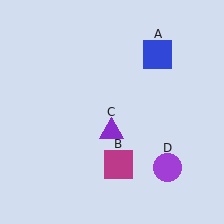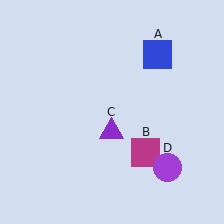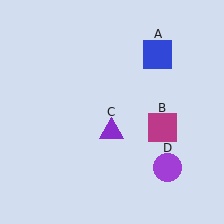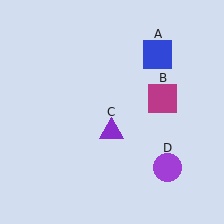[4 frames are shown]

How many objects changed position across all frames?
1 object changed position: magenta square (object B).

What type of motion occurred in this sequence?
The magenta square (object B) rotated counterclockwise around the center of the scene.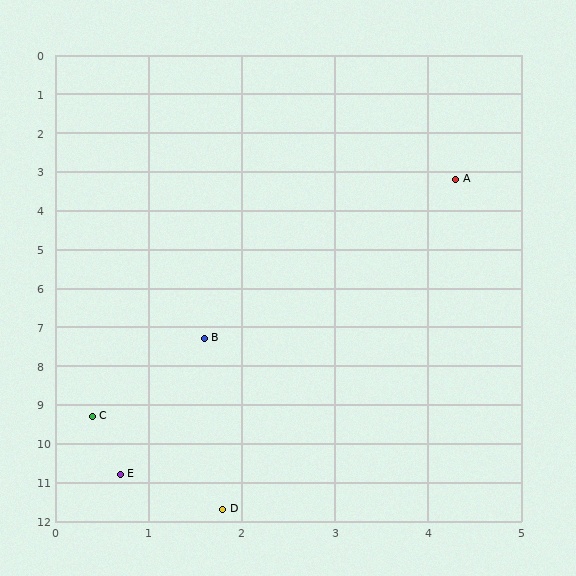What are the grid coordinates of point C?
Point C is at approximately (0.4, 9.3).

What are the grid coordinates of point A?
Point A is at approximately (4.3, 3.2).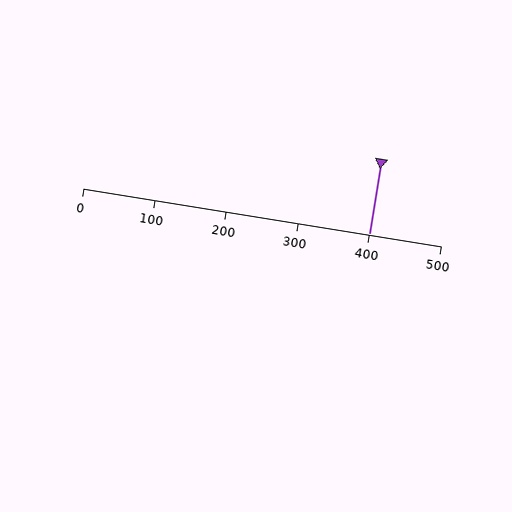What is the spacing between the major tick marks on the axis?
The major ticks are spaced 100 apart.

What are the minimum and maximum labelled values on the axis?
The axis runs from 0 to 500.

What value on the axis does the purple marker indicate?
The marker indicates approximately 400.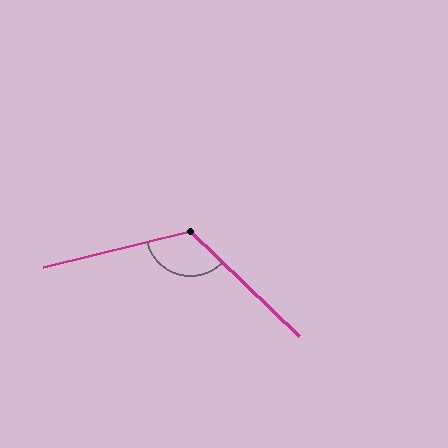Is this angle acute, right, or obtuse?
It is obtuse.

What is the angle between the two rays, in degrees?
Approximately 122 degrees.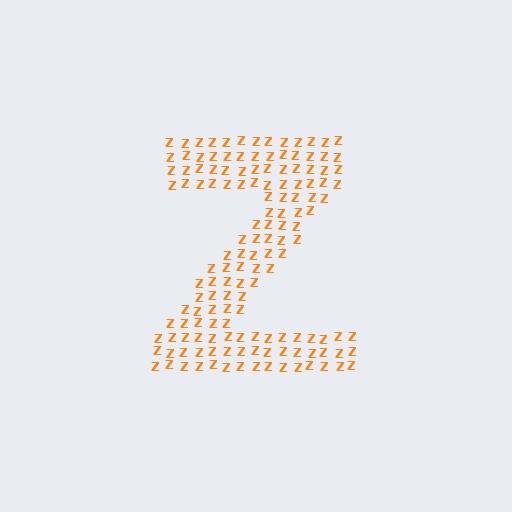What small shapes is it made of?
It is made of small letter Z's.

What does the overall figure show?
The overall figure shows the letter Z.